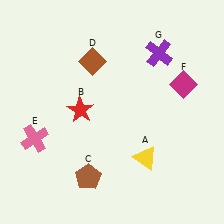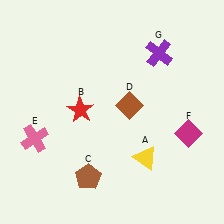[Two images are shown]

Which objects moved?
The objects that moved are: the brown diamond (D), the magenta diamond (F).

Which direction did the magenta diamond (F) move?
The magenta diamond (F) moved down.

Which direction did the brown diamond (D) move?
The brown diamond (D) moved down.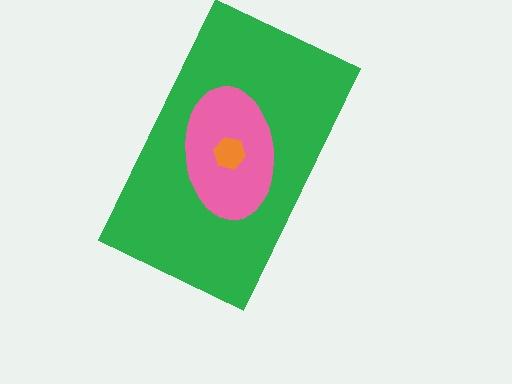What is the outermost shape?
The green rectangle.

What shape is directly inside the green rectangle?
The pink ellipse.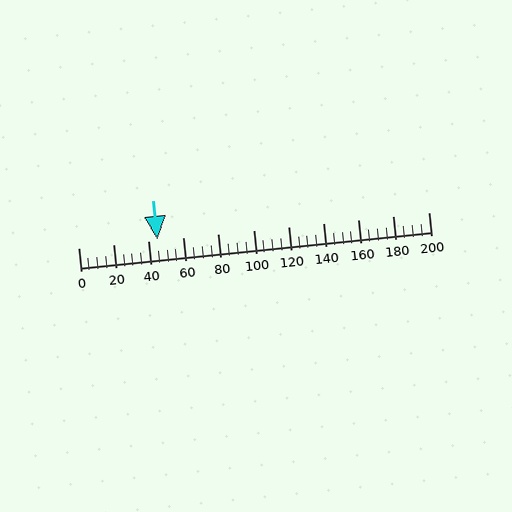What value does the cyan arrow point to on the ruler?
The cyan arrow points to approximately 45.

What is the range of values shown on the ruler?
The ruler shows values from 0 to 200.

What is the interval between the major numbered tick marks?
The major tick marks are spaced 20 units apart.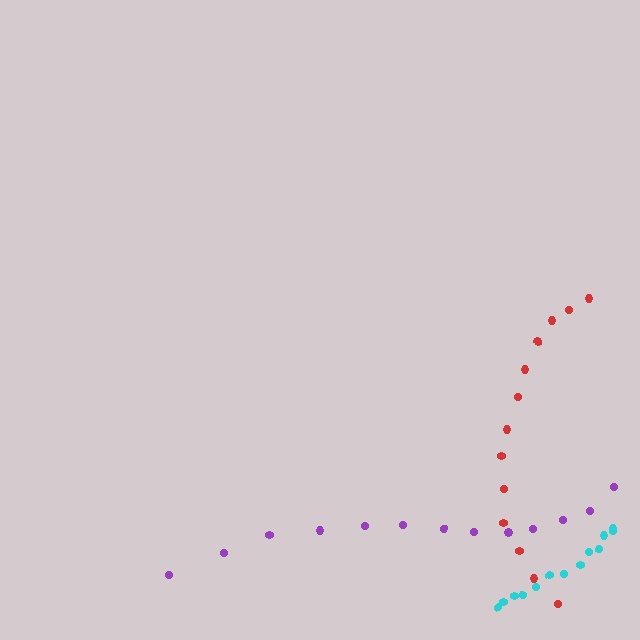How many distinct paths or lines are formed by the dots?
There are 3 distinct paths.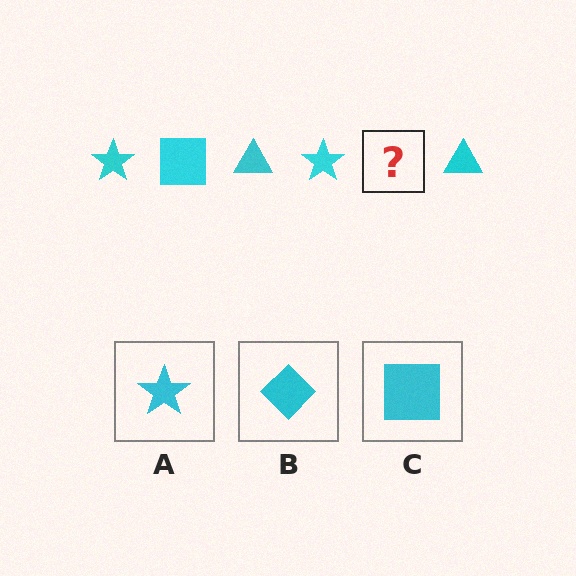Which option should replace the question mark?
Option C.